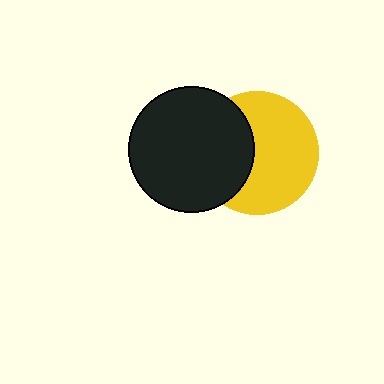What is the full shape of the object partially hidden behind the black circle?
The partially hidden object is a yellow circle.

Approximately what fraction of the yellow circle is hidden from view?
Roughly 37% of the yellow circle is hidden behind the black circle.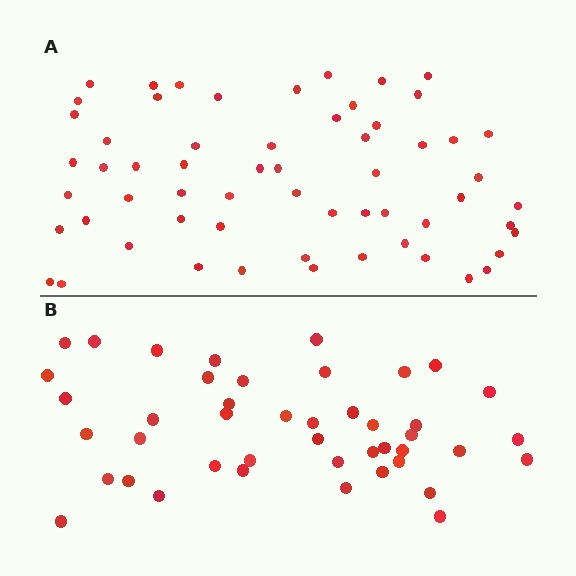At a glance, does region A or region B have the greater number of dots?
Region A (the top region) has more dots.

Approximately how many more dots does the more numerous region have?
Region A has approximately 15 more dots than region B.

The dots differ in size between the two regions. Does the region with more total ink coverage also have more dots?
No. Region B has more total ink coverage because its dots are larger, but region A actually contains more individual dots. Total area can be misleading — the number of items is what matters here.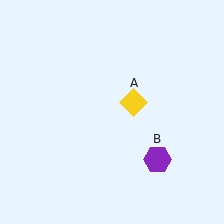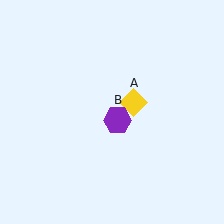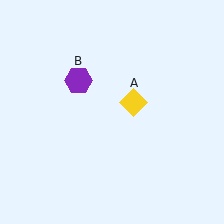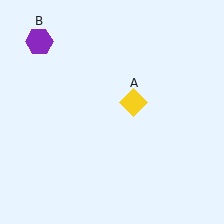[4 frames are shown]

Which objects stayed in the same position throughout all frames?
Yellow diamond (object A) remained stationary.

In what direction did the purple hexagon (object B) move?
The purple hexagon (object B) moved up and to the left.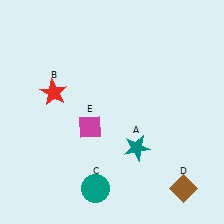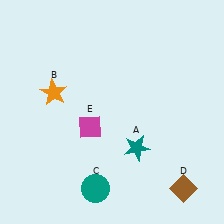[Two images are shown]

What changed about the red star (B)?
In Image 1, B is red. In Image 2, it changed to orange.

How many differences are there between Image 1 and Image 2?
There is 1 difference between the two images.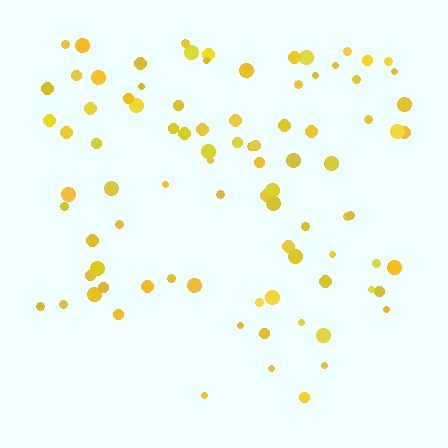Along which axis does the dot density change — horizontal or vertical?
Vertical.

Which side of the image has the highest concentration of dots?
The top.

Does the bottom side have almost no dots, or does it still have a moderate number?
Still a moderate number, just noticeably fewer than the top.